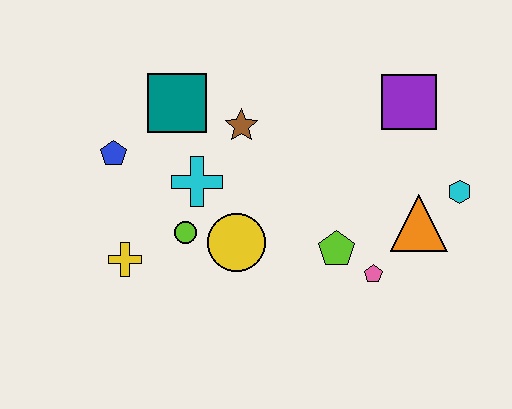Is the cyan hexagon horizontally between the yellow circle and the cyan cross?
No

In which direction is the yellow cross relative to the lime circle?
The yellow cross is to the left of the lime circle.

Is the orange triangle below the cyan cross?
Yes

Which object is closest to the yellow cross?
The lime circle is closest to the yellow cross.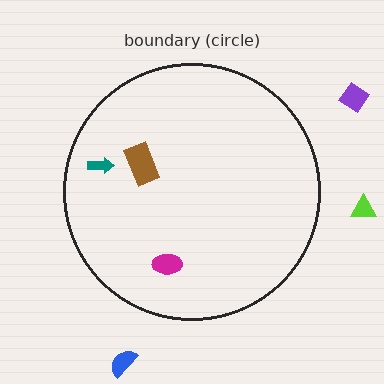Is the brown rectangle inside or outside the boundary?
Inside.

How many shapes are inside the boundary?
3 inside, 3 outside.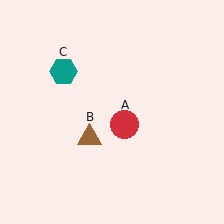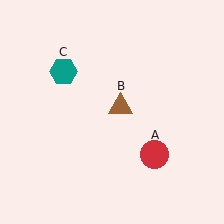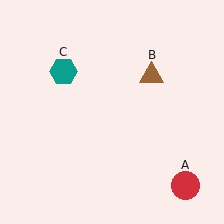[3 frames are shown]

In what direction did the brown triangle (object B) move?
The brown triangle (object B) moved up and to the right.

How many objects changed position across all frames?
2 objects changed position: red circle (object A), brown triangle (object B).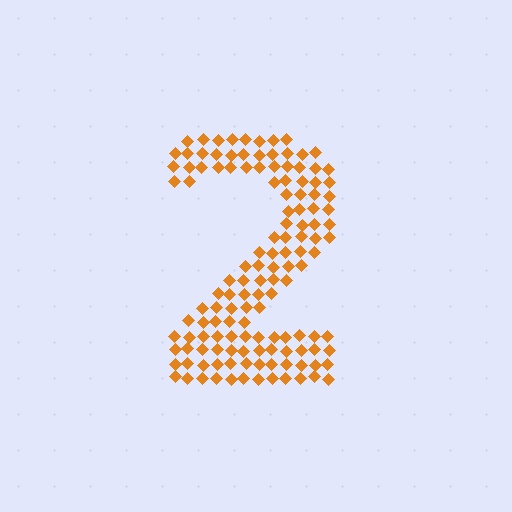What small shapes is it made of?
It is made of small diamonds.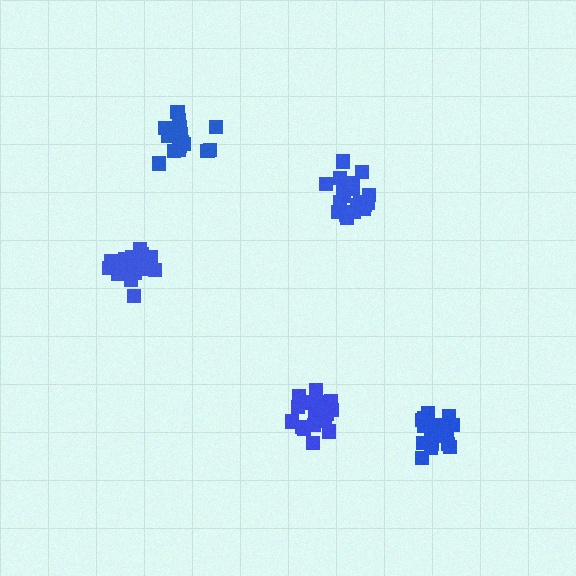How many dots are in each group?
Group 1: 19 dots, Group 2: 20 dots, Group 3: 18 dots, Group 4: 16 dots, Group 5: 17 dots (90 total).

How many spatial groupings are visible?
There are 5 spatial groupings.